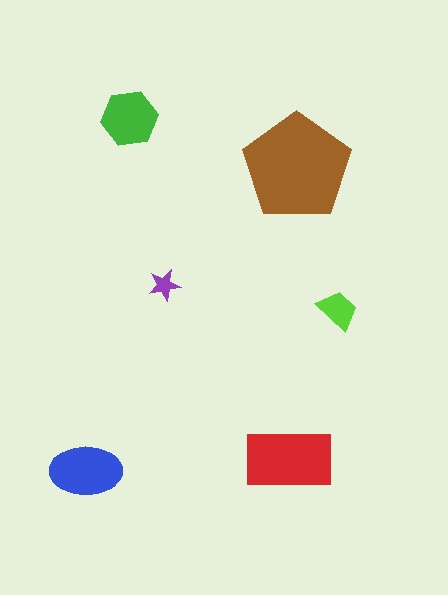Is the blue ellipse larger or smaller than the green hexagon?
Larger.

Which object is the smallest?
The purple star.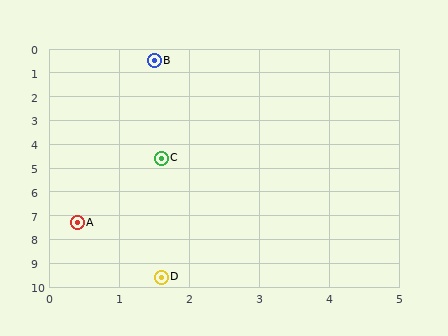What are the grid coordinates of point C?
Point C is at approximately (1.6, 4.6).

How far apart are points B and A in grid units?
Points B and A are about 6.9 grid units apart.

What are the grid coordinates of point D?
Point D is at approximately (1.6, 9.6).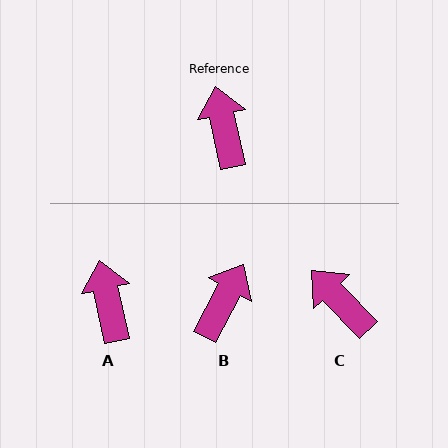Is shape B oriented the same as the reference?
No, it is off by about 41 degrees.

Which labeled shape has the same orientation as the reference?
A.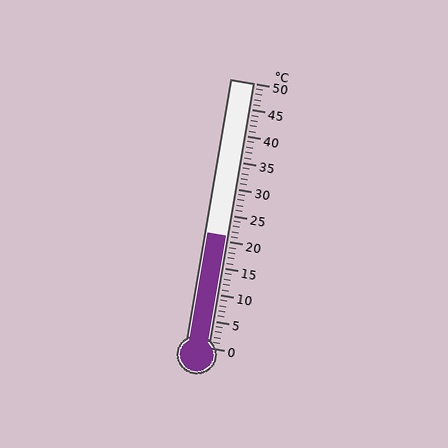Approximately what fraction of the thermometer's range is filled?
The thermometer is filled to approximately 40% of its range.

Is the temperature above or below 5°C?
The temperature is above 5°C.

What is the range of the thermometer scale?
The thermometer scale ranges from 0°C to 50°C.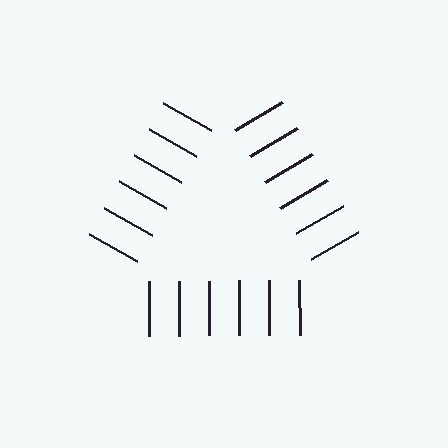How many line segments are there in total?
18 — 6 along each of the 3 edges.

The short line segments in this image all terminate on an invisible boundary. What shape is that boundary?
An illusory triangle — the line segments terminate on its edges but no continuous stroke is drawn.